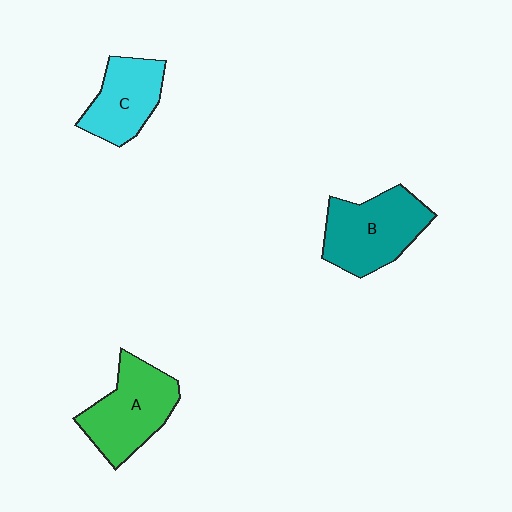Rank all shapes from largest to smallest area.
From largest to smallest: B (teal), A (green), C (cyan).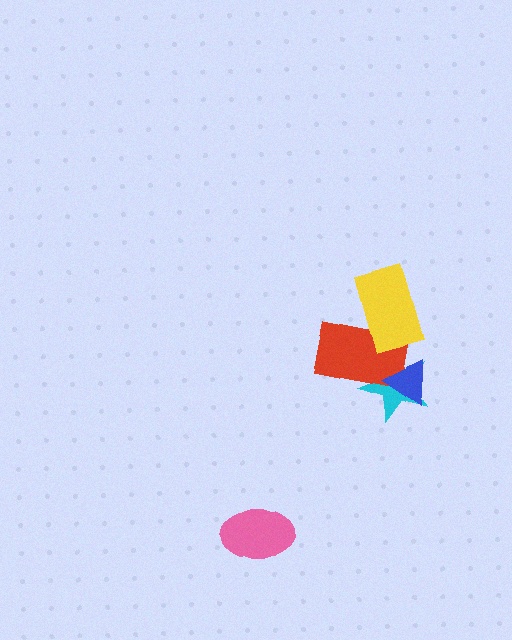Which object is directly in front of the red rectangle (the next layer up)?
The blue triangle is directly in front of the red rectangle.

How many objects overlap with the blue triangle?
2 objects overlap with the blue triangle.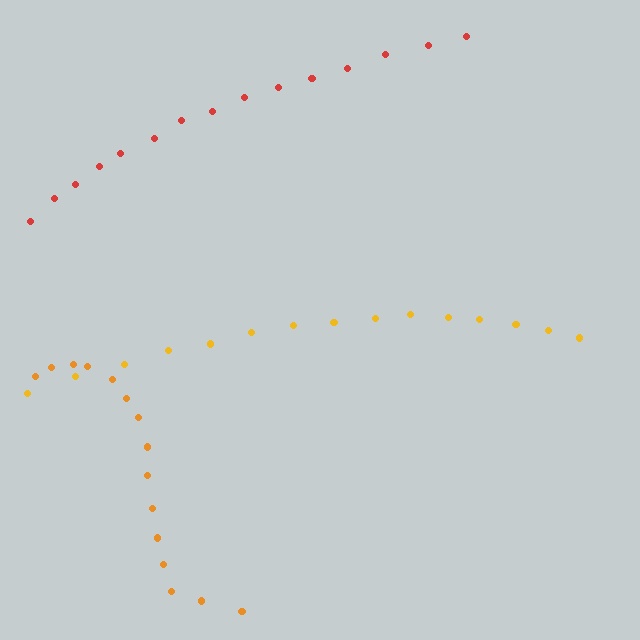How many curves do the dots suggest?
There are 3 distinct paths.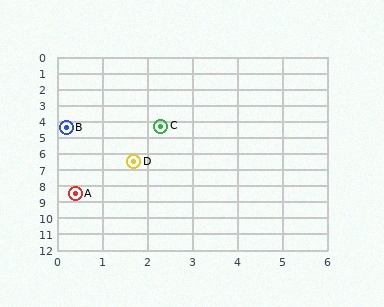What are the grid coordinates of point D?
Point D is at approximately (1.7, 6.5).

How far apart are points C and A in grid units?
Points C and A are about 4.6 grid units apart.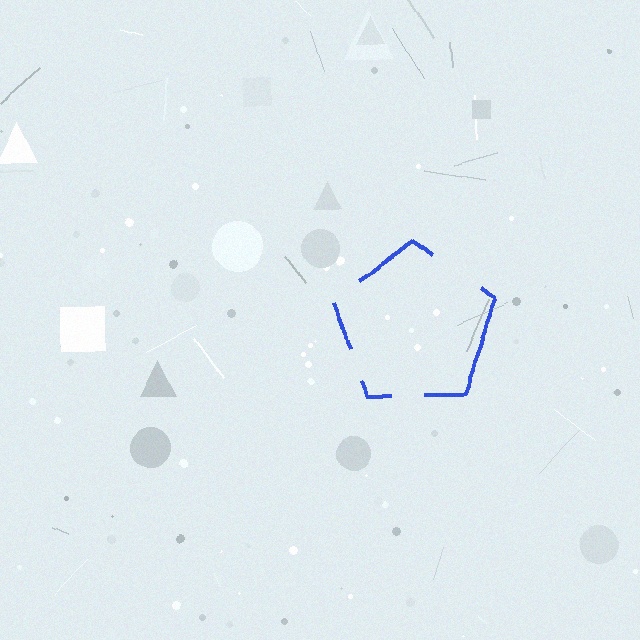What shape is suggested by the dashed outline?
The dashed outline suggests a pentagon.